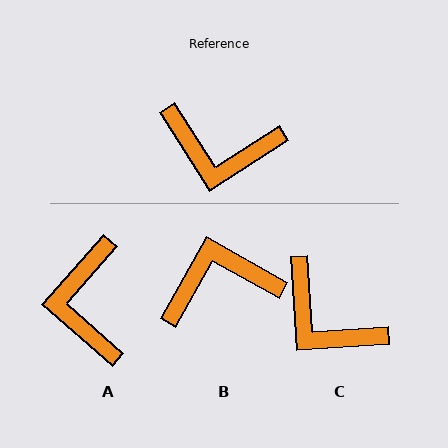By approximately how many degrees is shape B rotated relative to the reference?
Approximately 152 degrees clockwise.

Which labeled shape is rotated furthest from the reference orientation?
B, about 152 degrees away.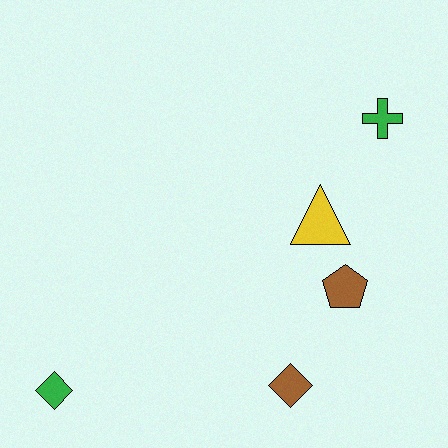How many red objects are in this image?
There are no red objects.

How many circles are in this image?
There are no circles.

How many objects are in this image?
There are 5 objects.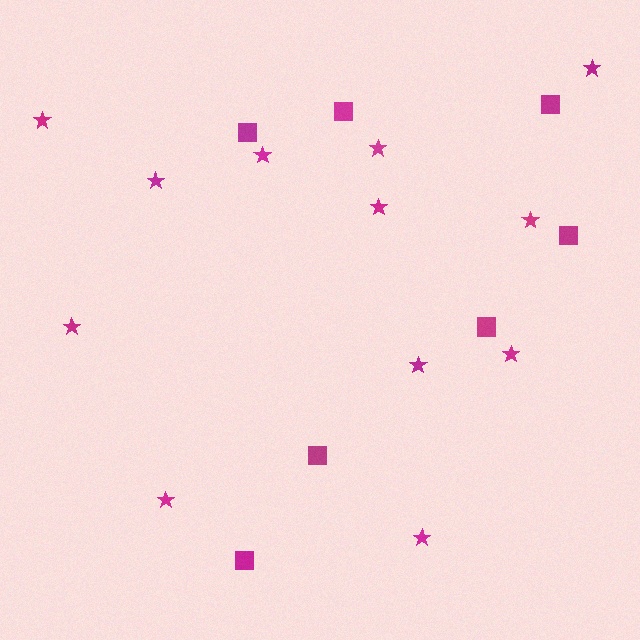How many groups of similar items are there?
There are 2 groups: one group of stars (12) and one group of squares (7).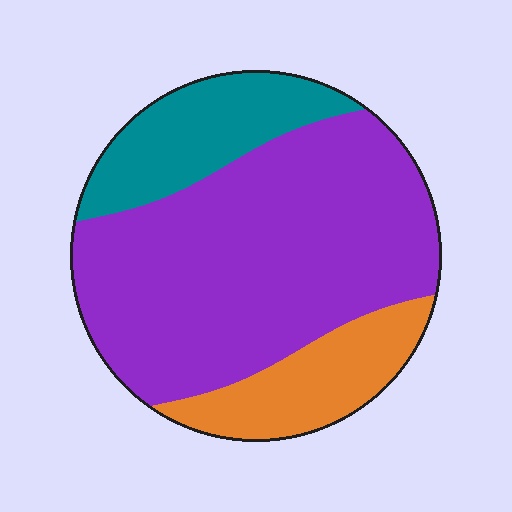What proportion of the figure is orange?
Orange takes up between a sixth and a third of the figure.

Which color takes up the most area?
Purple, at roughly 65%.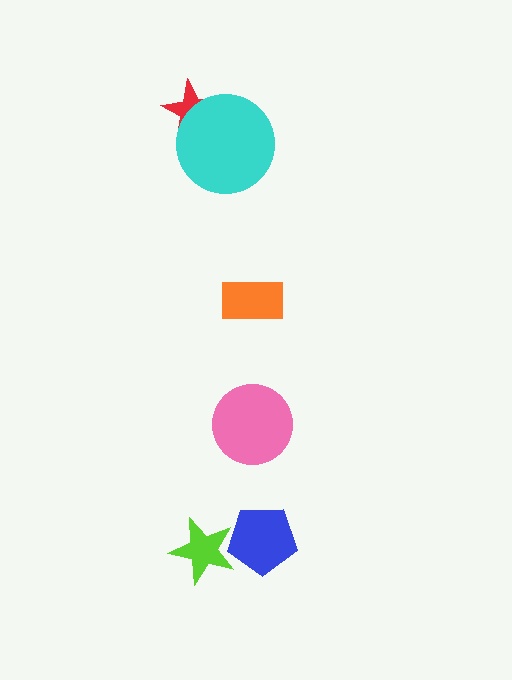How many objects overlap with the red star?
1 object overlaps with the red star.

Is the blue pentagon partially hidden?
Yes, it is partially covered by another shape.